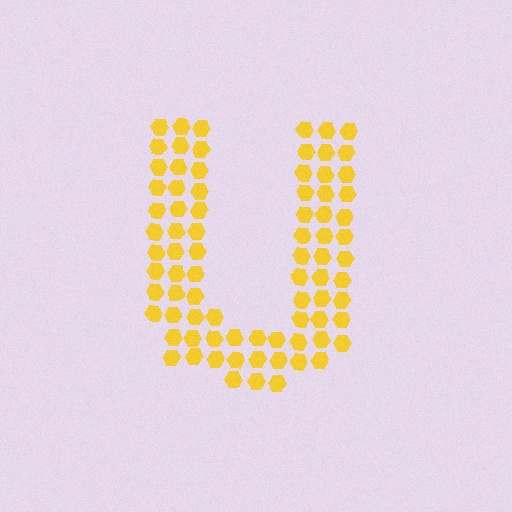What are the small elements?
The small elements are hexagons.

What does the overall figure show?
The overall figure shows the letter U.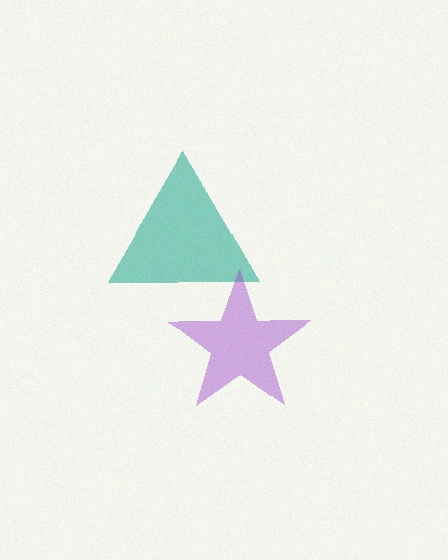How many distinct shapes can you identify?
There are 2 distinct shapes: a teal triangle, a purple star.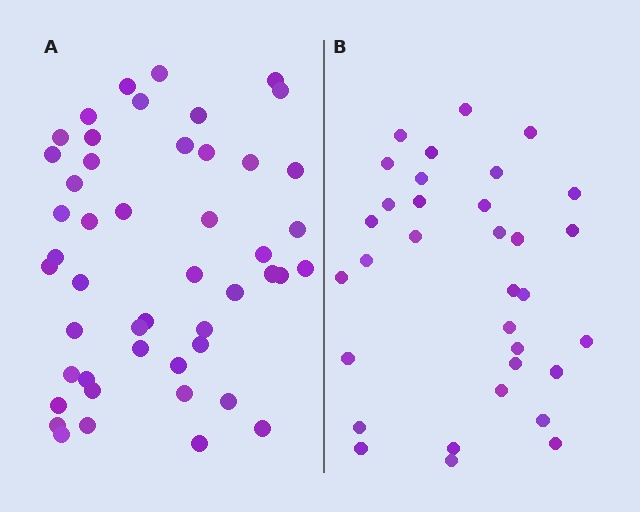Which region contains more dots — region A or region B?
Region A (the left region) has more dots.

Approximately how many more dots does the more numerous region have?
Region A has approximately 15 more dots than region B.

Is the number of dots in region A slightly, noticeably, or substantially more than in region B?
Region A has substantially more. The ratio is roughly 1.5 to 1.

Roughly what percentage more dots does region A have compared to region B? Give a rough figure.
About 45% more.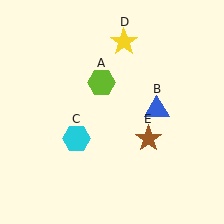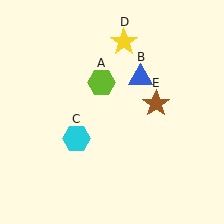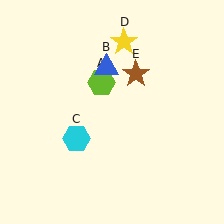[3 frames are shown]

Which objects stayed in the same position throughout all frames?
Lime hexagon (object A) and cyan hexagon (object C) and yellow star (object D) remained stationary.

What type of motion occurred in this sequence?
The blue triangle (object B), brown star (object E) rotated counterclockwise around the center of the scene.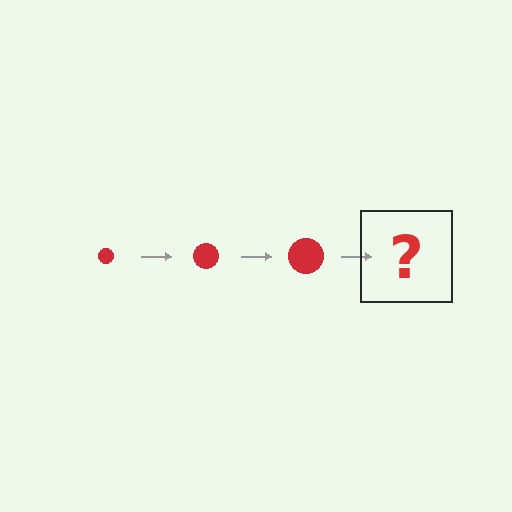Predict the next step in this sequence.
The next step is a red circle, larger than the previous one.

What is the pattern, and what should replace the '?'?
The pattern is that the circle gets progressively larger each step. The '?' should be a red circle, larger than the previous one.